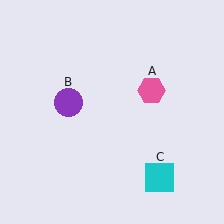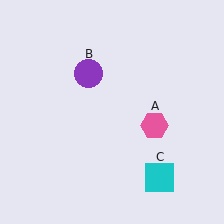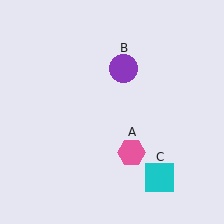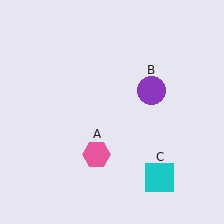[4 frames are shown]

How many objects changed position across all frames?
2 objects changed position: pink hexagon (object A), purple circle (object B).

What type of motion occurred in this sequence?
The pink hexagon (object A), purple circle (object B) rotated clockwise around the center of the scene.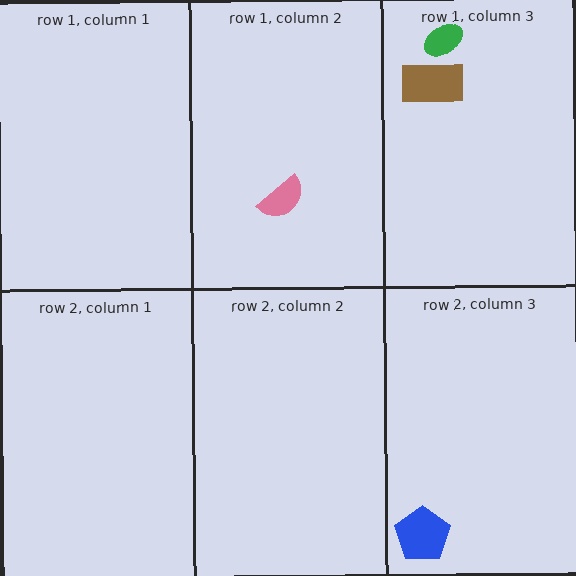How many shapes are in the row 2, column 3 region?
1.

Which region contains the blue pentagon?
The row 2, column 3 region.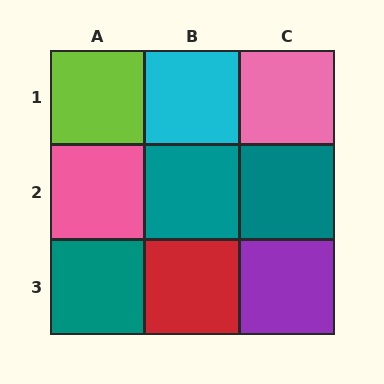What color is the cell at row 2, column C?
Teal.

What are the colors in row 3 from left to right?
Teal, red, purple.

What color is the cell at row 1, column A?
Lime.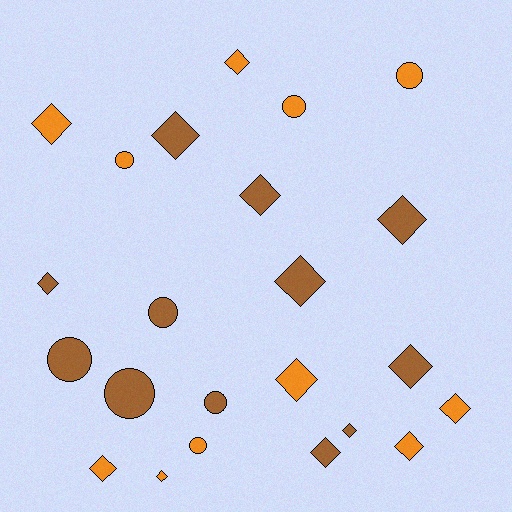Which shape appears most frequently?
Diamond, with 15 objects.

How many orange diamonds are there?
There are 7 orange diamonds.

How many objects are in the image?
There are 23 objects.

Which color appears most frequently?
Brown, with 12 objects.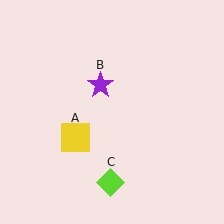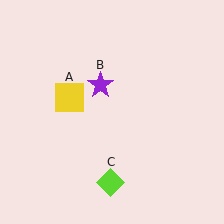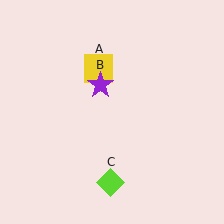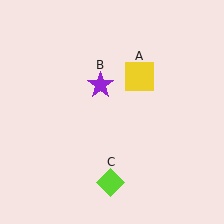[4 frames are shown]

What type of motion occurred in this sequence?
The yellow square (object A) rotated clockwise around the center of the scene.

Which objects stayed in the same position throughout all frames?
Purple star (object B) and lime diamond (object C) remained stationary.